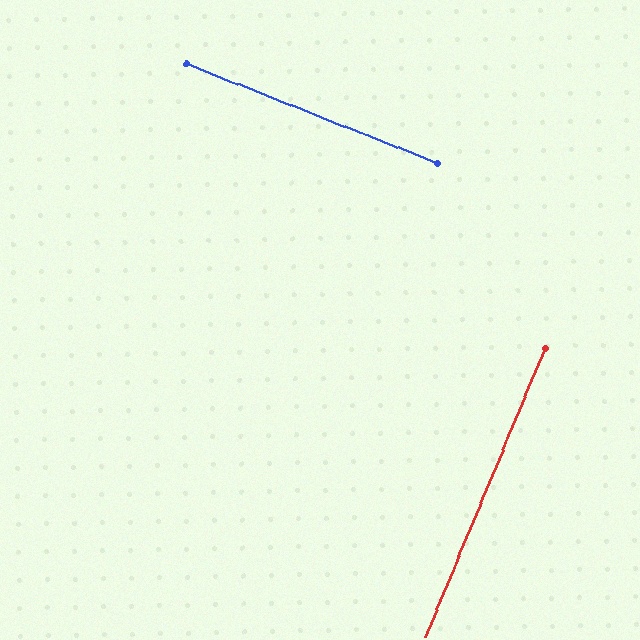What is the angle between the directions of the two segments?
Approximately 89 degrees.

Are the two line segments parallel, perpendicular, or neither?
Perpendicular — they meet at approximately 89°.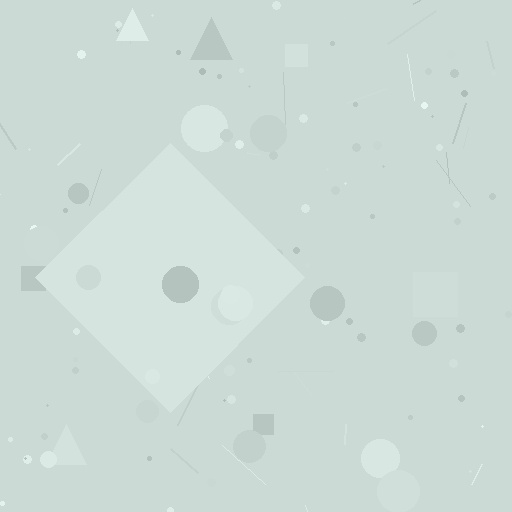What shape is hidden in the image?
A diamond is hidden in the image.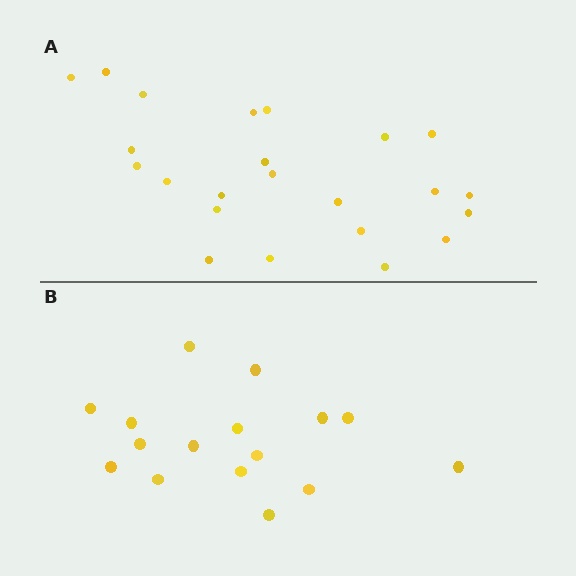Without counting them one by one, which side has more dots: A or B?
Region A (the top region) has more dots.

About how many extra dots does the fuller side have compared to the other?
Region A has roughly 8 or so more dots than region B.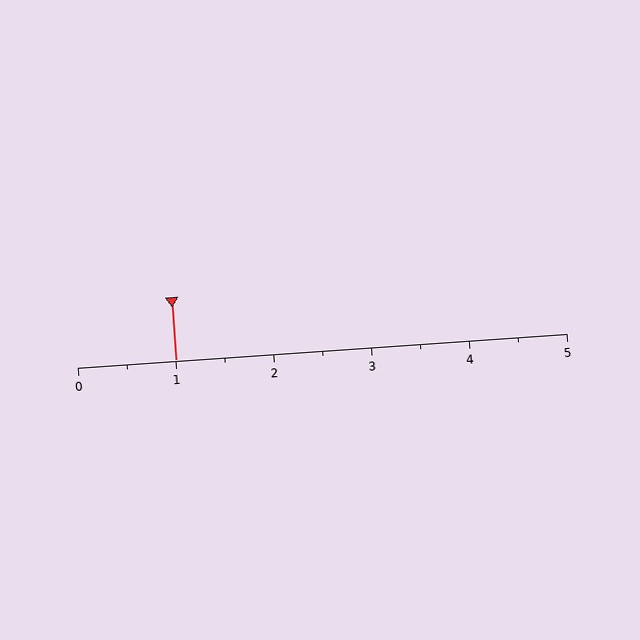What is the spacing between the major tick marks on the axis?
The major ticks are spaced 1 apart.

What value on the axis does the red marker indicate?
The marker indicates approximately 1.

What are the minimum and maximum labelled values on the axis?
The axis runs from 0 to 5.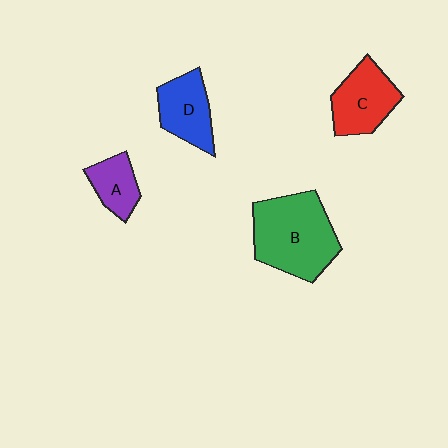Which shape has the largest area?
Shape B (green).